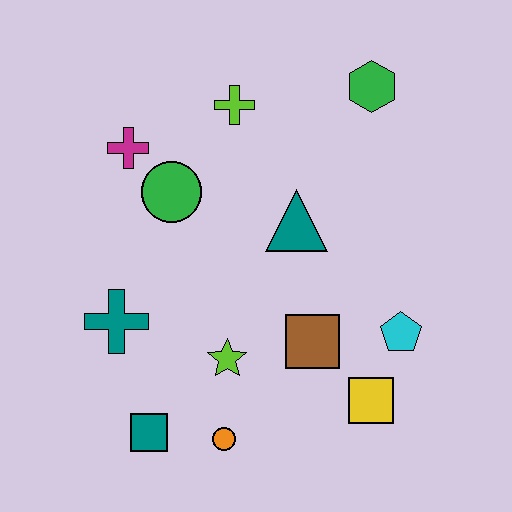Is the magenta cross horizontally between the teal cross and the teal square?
Yes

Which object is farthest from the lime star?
The green hexagon is farthest from the lime star.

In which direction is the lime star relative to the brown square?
The lime star is to the left of the brown square.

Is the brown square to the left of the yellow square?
Yes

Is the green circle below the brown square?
No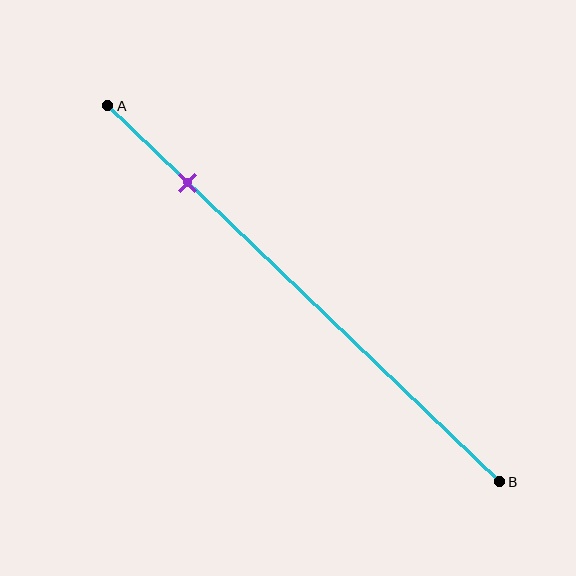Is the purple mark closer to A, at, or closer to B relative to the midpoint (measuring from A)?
The purple mark is closer to point A than the midpoint of segment AB.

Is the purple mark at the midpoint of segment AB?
No, the mark is at about 20% from A, not at the 50% midpoint.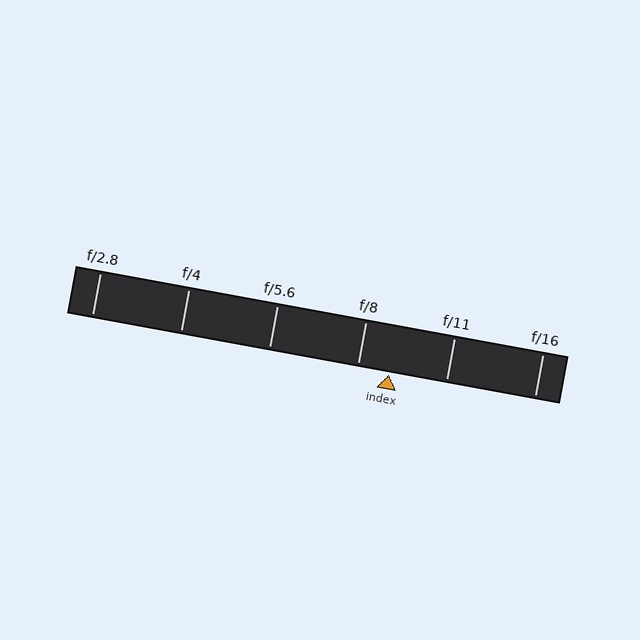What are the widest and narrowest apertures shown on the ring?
The widest aperture shown is f/2.8 and the narrowest is f/16.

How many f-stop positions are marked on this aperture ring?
There are 6 f-stop positions marked.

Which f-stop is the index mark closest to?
The index mark is closest to f/8.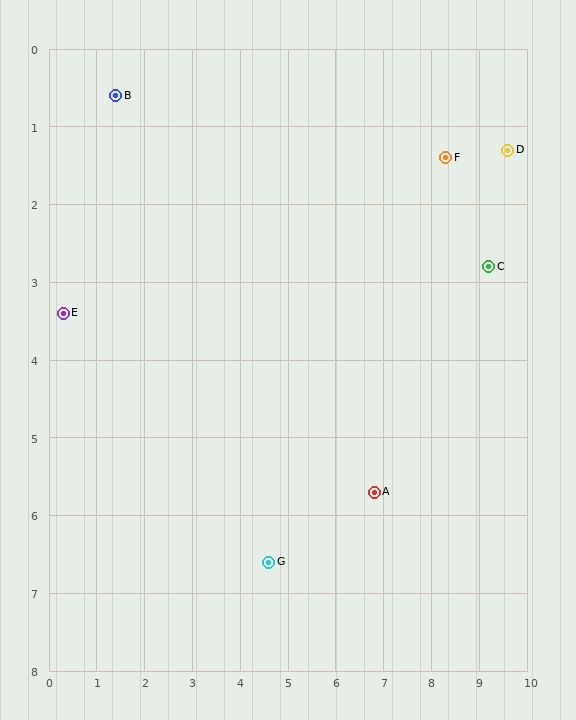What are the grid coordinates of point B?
Point B is at approximately (1.4, 0.6).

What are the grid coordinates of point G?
Point G is at approximately (4.6, 6.6).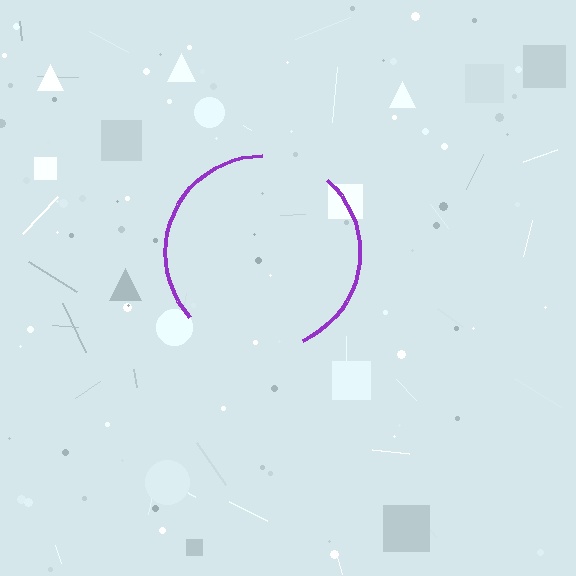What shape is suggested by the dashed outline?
The dashed outline suggests a circle.